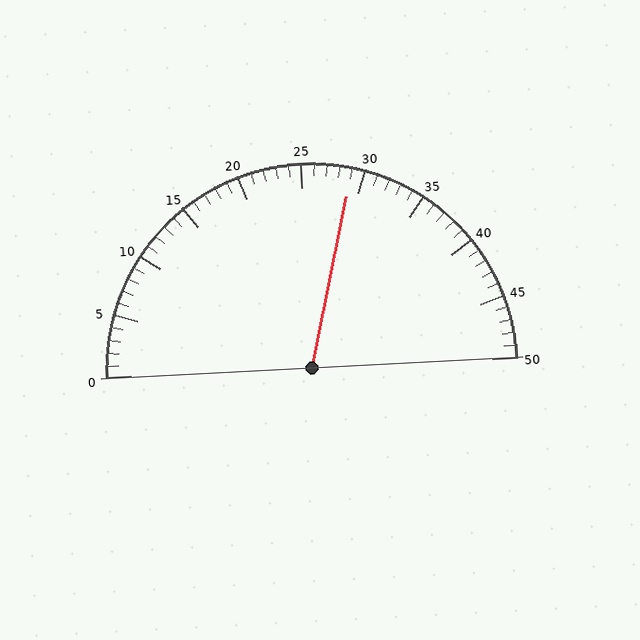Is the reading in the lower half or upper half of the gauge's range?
The reading is in the upper half of the range (0 to 50).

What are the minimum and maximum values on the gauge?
The gauge ranges from 0 to 50.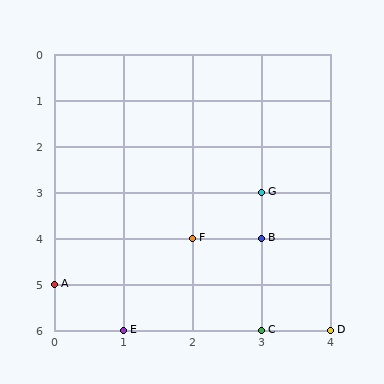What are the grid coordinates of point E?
Point E is at grid coordinates (1, 6).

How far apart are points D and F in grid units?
Points D and F are 2 columns and 2 rows apart (about 2.8 grid units diagonally).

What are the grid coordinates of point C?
Point C is at grid coordinates (3, 6).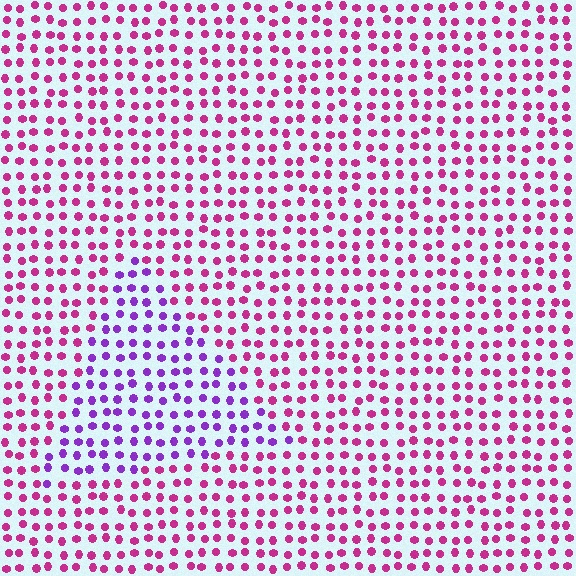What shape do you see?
I see a triangle.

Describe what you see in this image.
The image is filled with small magenta elements in a uniform arrangement. A triangle-shaped region is visible where the elements are tinted to a slightly different hue, forming a subtle color boundary.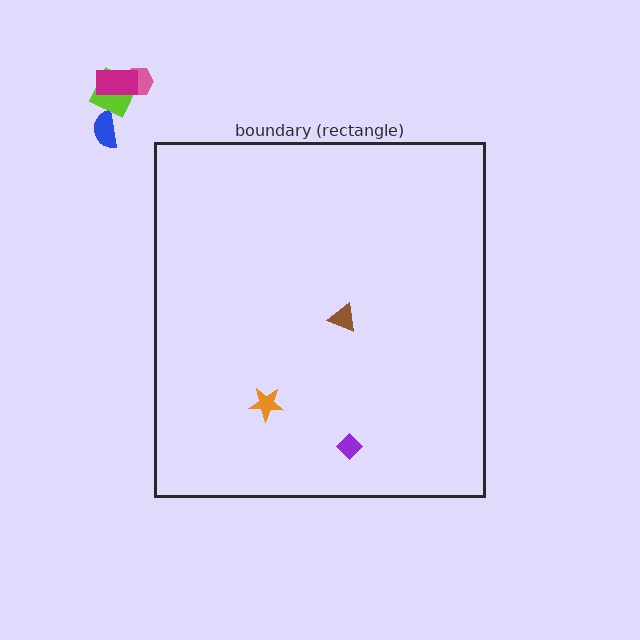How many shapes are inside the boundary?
3 inside, 4 outside.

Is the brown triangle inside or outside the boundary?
Inside.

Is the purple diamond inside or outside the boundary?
Inside.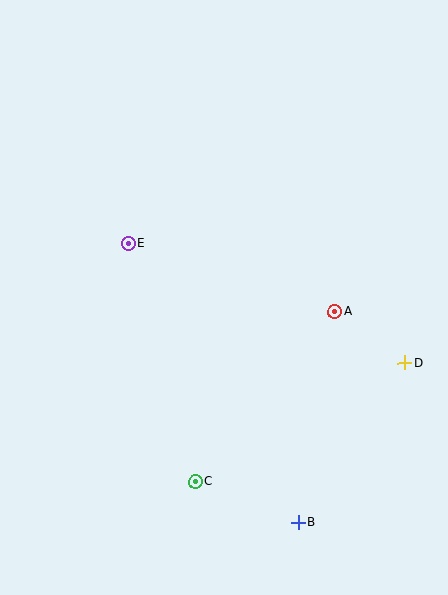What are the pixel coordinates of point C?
Point C is at (195, 482).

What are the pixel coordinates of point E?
Point E is at (128, 243).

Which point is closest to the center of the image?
Point E at (128, 243) is closest to the center.